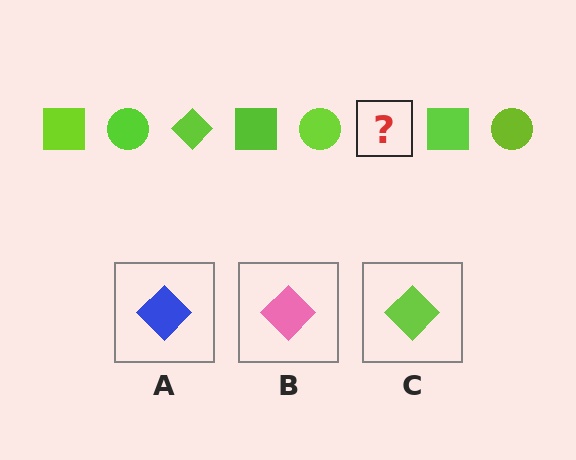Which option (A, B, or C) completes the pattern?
C.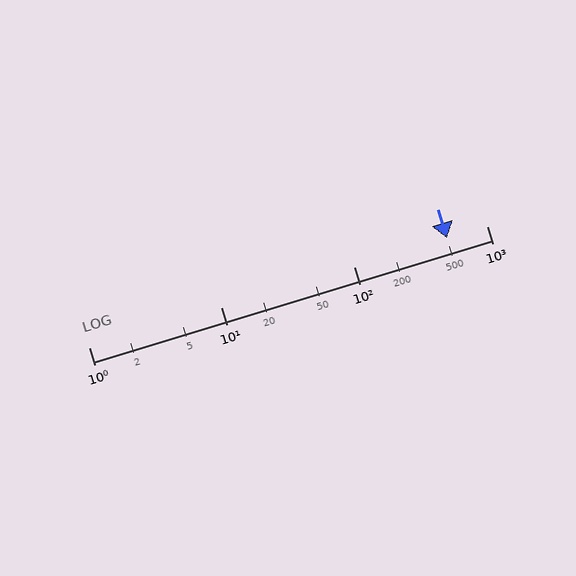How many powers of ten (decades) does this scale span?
The scale spans 3 decades, from 1 to 1000.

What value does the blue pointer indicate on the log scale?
The pointer indicates approximately 500.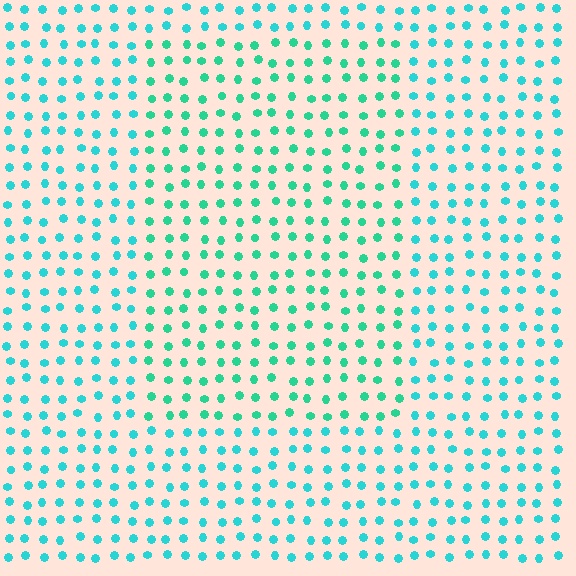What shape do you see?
I see a rectangle.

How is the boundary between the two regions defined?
The boundary is defined purely by a slight shift in hue (about 23 degrees). Spacing, size, and orientation are identical on both sides.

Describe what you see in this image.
The image is filled with small cyan elements in a uniform arrangement. A rectangle-shaped region is visible where the elements are tinted to a slightly different hue, forming a subtle color boundary.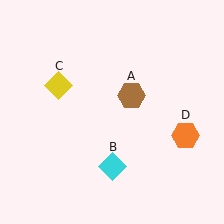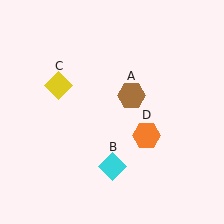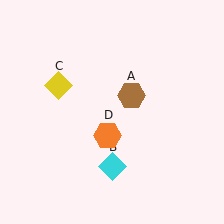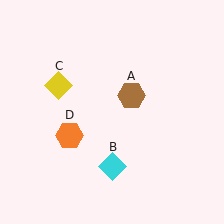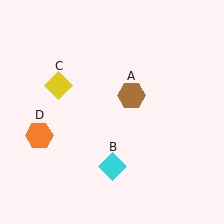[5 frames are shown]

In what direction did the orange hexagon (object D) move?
The orange hexagon (object D) moved left.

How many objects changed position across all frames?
1 object changed position: orange hexagon (object D).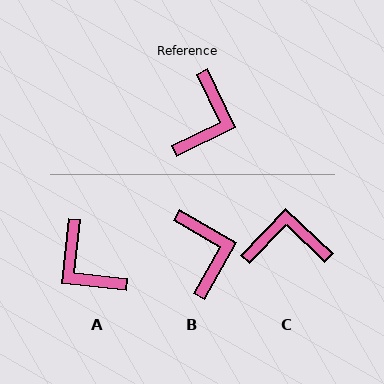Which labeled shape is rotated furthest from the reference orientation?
A, about 122 degrees away.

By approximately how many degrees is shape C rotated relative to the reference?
Approximately 110 degrees counter-clockwise.